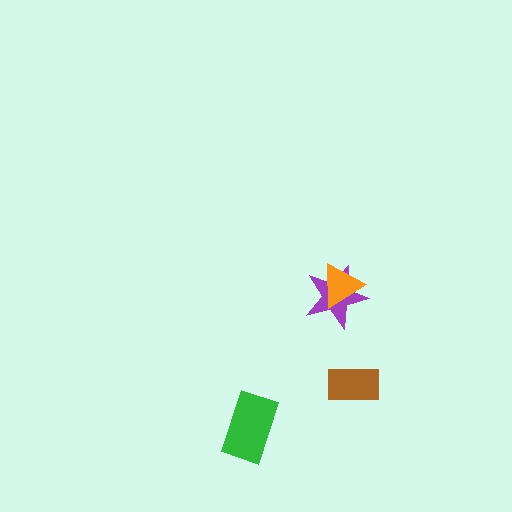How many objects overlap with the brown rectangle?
0 objects overlap with the brown rectangle.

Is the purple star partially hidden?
Yes, it is partially covered by another shape.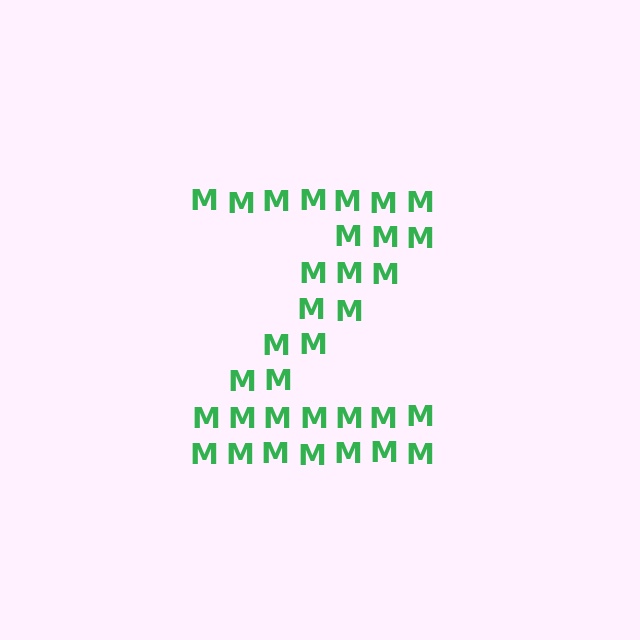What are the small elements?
The small elements are letter M's.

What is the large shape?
The large shape is the letter Z.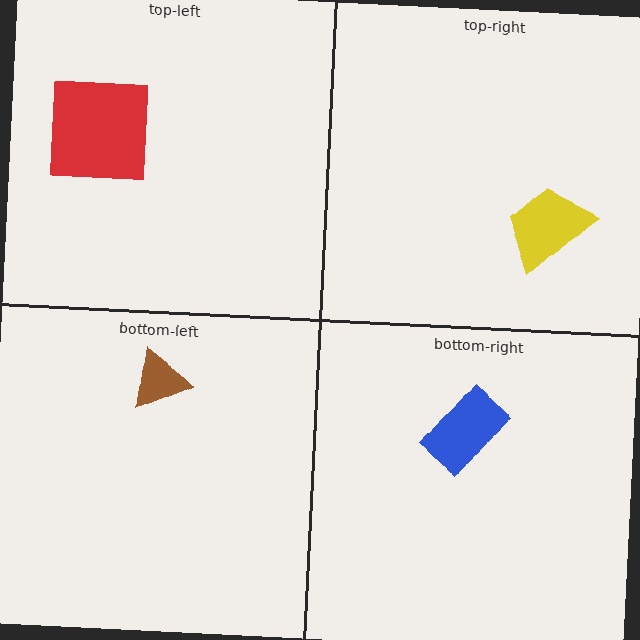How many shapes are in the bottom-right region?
1.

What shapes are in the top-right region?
The yellow trapezoid.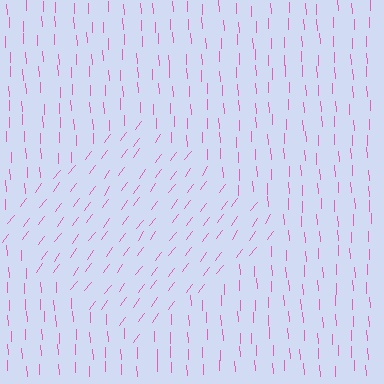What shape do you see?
I see a diamond.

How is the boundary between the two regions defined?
The boundary is defined purely by a change in line orientation (approximately 39 degrees difference). All lines are the same color and thickness.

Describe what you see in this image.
The image is filled with small pink line segments. A diamond region in the image has lines oriented differently from the surrounding lines, creating a visible texture boundary.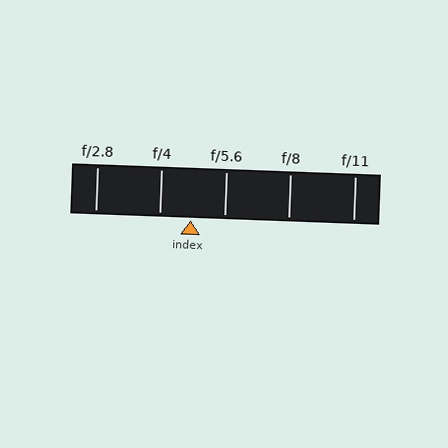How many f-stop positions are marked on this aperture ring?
There are 5 f-stop positions marked.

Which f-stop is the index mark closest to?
The index mark is closest to f/4.